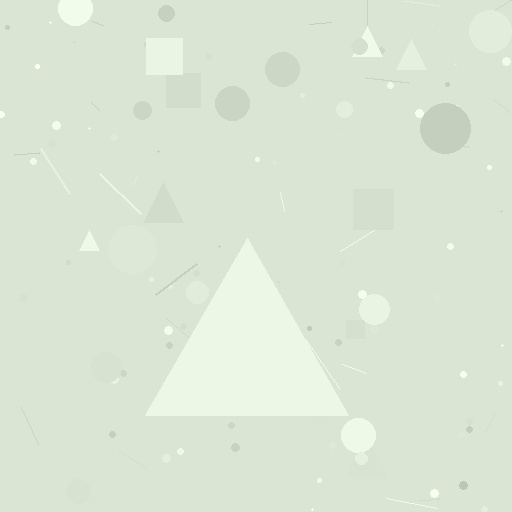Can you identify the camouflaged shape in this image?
The camouflaged shape is a triangle.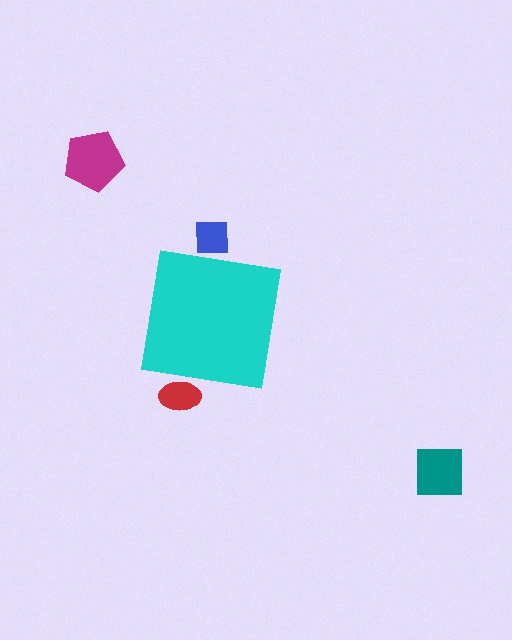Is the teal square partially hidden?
No, the teal square is fully visible.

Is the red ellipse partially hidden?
Yes, the red ellipse is partially hidden behind the cyan square.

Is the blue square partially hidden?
Yes, the blue square is partially hidden behind the cyan square.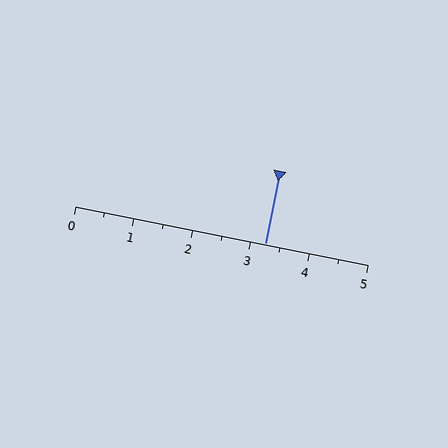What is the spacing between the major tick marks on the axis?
The major ticks are spaced 1 apart.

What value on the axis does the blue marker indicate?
The marker indicates approximately 3.2.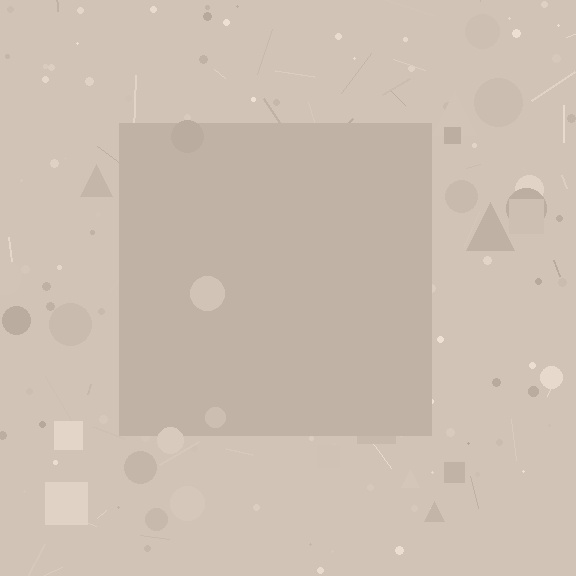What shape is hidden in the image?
A square is hidden in the image.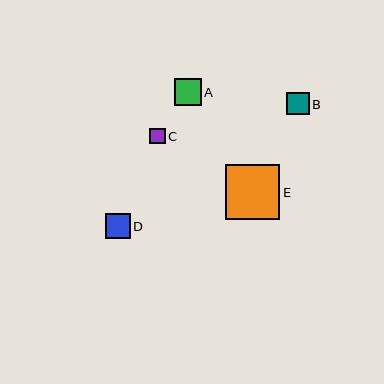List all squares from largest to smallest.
From largest to smallest: E, A, D, B, C.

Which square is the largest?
Square E is the largest with a size of approximately 55 pixels.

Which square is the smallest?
Square C is the smallest with a size of approximately 16 pixels.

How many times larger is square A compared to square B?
Square A is approximately 1.2 times the size of square B.